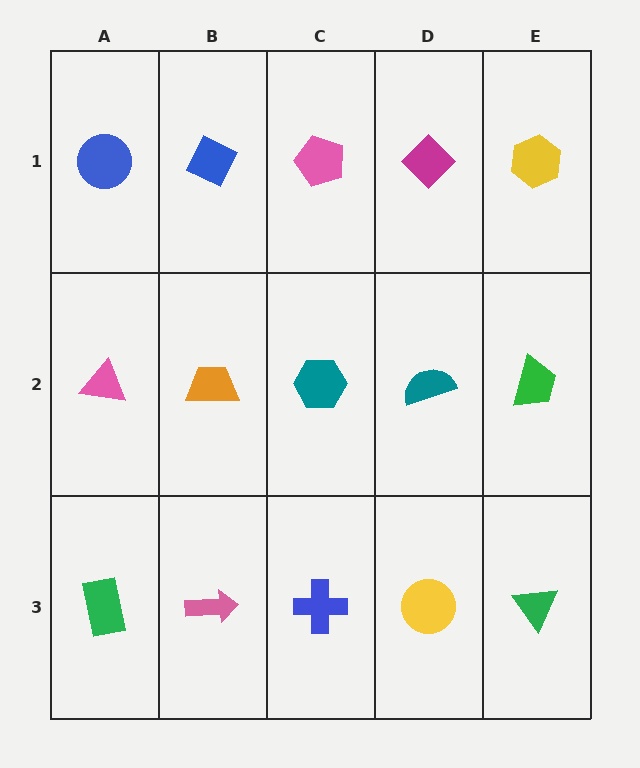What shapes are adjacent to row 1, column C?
A teal hexagon (row 2, column C), a blue diamond (row 1, column B), a magenta diamond (row 1, column D).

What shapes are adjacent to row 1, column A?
A pink triangle (row 2, column A), a blue diamond (row 1, column B).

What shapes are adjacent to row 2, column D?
A magenta diamond (row 1, column D), a yellow circle (row 3, column D), a teal hexagon (row 2, column C), a green trapezoid (row 2, column E).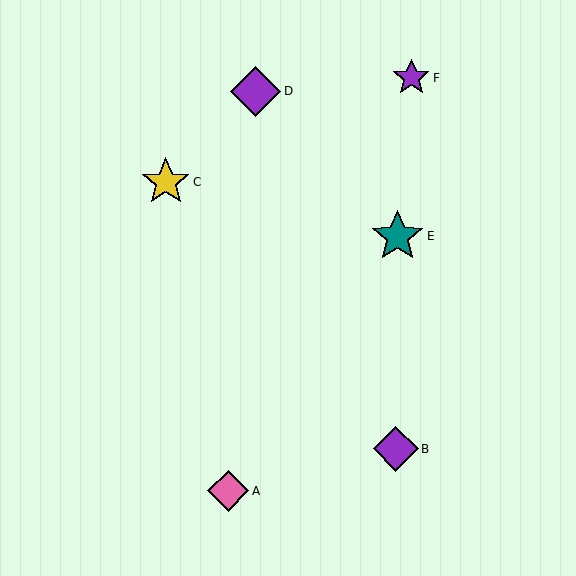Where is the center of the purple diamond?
The center of the purple diamond is at (256, 91).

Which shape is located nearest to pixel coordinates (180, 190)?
The yellow star (labeled C) at (166, 182) is nearest to that location.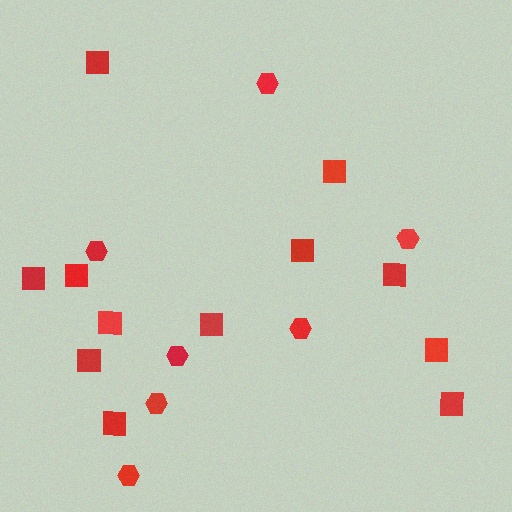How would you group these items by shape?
There are 2 groups: one group of hexagons (7) and one group of squares (12).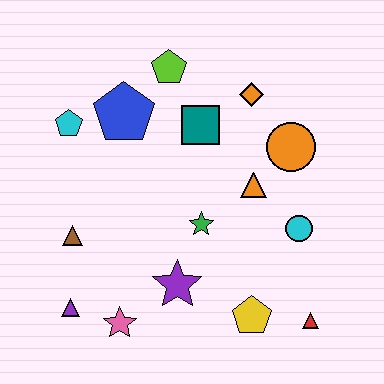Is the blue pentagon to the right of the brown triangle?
Yes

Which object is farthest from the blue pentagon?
The red triangle is farthest from the blue pentagon.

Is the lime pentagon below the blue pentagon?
No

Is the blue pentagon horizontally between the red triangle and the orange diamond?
No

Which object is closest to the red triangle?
The yellow pentagon is closest to the red triangle.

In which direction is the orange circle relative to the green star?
The orange circle is to the right of the green star.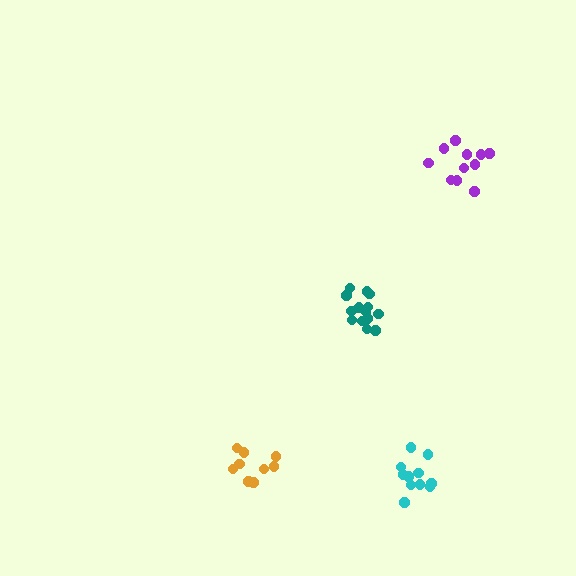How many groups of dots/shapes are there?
There are 4 groups.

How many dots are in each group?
Group 1: 14 dots, Group 2: 11 dots, Group 3: 11 dots, Group 4: 9 dots (45 total).